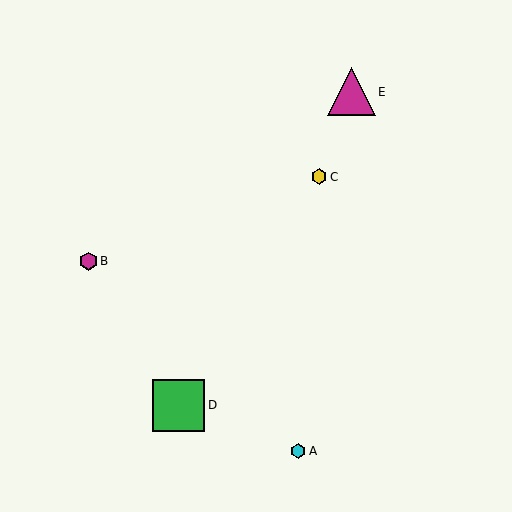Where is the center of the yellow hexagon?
The center of the yellow hexagon is at (319, 177).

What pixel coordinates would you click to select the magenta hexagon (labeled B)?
Click at (88, 261) to select the magenta hexagon B.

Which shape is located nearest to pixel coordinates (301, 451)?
The cyan hexagon (labeled A) at (298, 451) is nearest to that location.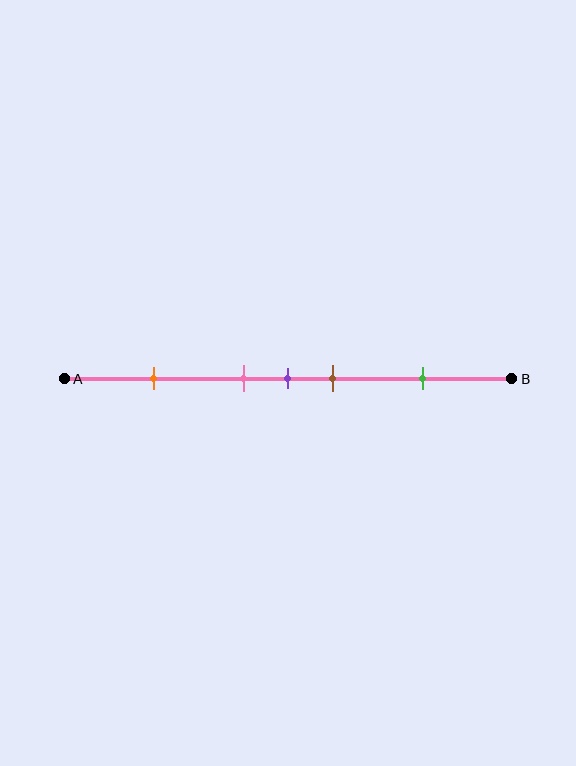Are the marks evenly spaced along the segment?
No, the marks are not evenly spaced.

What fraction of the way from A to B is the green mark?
The green mark is approximately 80% (0.8) of the way from A to B.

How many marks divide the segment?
There are 5 marks dividing the segment.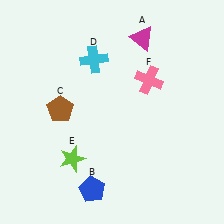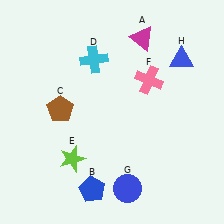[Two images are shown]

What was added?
A blue circle (G), a blue triangle (H) were added in Image 2.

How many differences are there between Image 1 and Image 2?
There are 2 differences between the two images.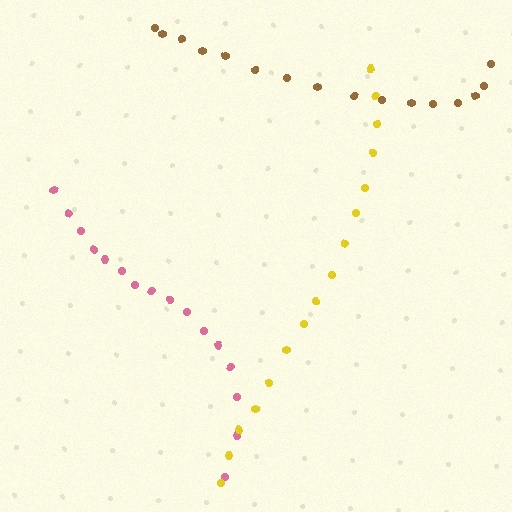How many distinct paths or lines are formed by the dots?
There are 3 distinct paths.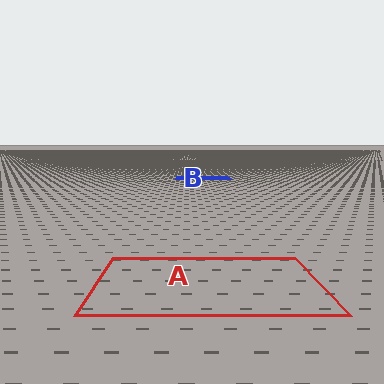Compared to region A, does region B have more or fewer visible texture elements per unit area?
Region B has more texture elements per unit area — they are packed more densely because it is farther away.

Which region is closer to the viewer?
Region A is closer. The texture elements there are larger and more spread out.